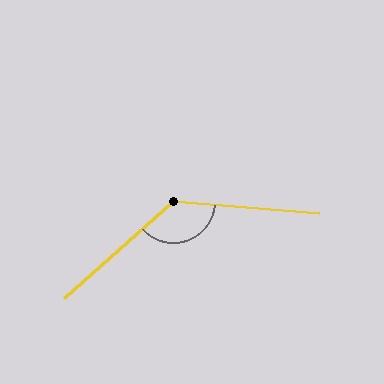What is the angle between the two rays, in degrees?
Approximately 134 degrees.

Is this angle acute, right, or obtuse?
It is obtuse.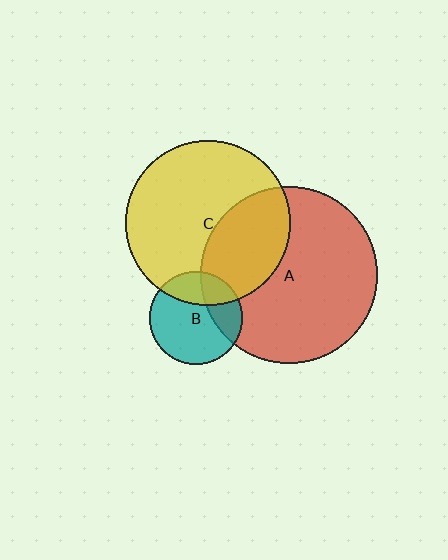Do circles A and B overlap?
Yes.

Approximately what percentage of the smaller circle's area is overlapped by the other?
Approximately 25%.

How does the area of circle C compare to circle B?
Approximately 3.1 times.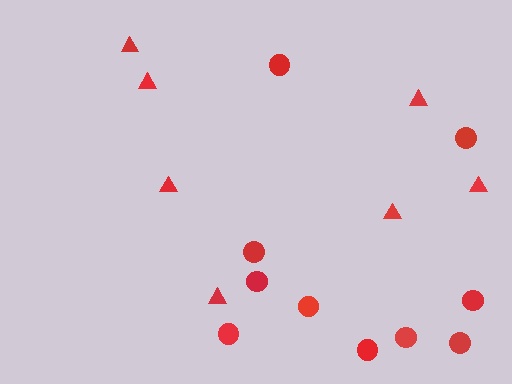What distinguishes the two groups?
There are 2 groups: one group of circles (10) and one group of triangles (7).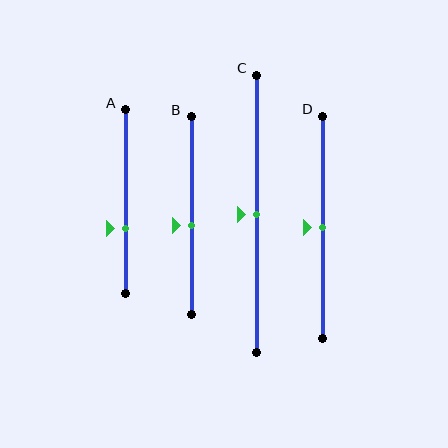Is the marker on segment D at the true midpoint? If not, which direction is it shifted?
Yes, the marker on segment D is at the true midpoint.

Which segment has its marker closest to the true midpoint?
Segment C has its marker closest to the true midpoint.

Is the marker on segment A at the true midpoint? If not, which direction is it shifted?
No, the marker on segment A is shifted downward by about 15% of the segment length.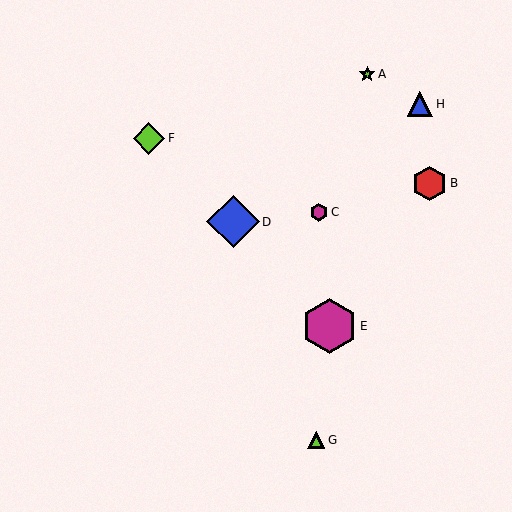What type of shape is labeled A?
Shape A is a lime star.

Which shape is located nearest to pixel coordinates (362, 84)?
The lime star (labeled A) at (367, 74) is nearest to that location.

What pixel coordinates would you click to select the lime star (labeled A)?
Click at (367, 74) to select the lime star A.